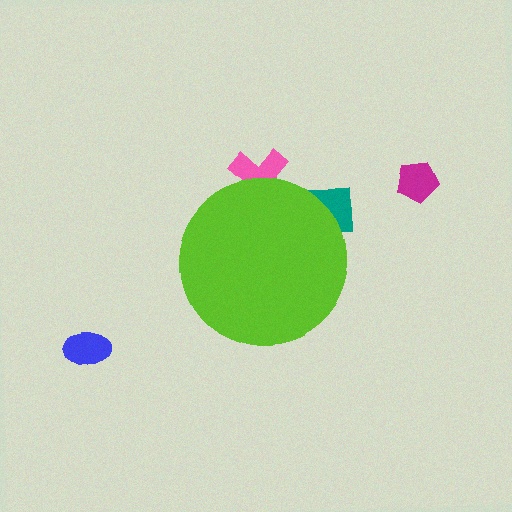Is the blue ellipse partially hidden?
No, the blue ellipse is fully visible.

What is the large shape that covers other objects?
A lime circle.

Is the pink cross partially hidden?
Yes, the pink cross is partially hidden behind the lime circle.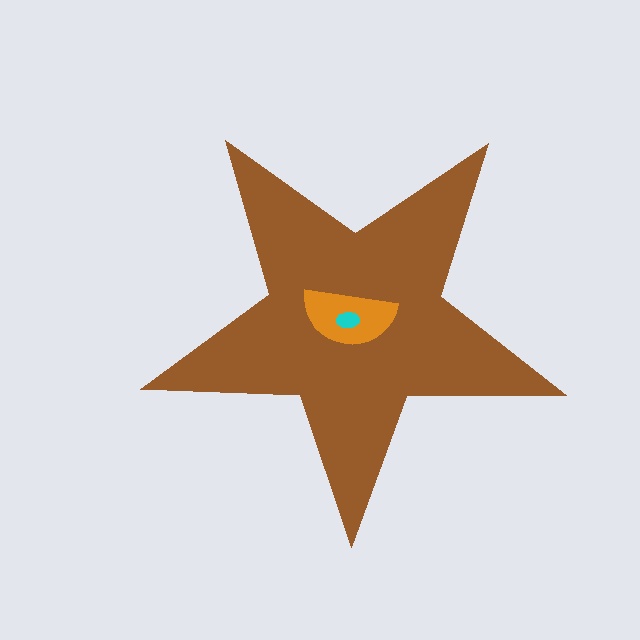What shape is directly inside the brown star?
The orange semicircle.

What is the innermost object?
The cyan ellipse.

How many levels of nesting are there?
3.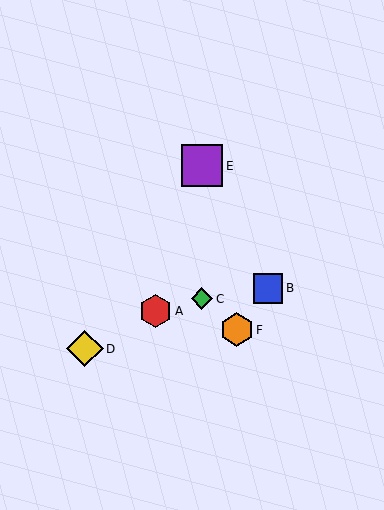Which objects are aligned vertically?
Objects C, E are aligned vertically.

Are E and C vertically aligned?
Yes, both are at x≈202.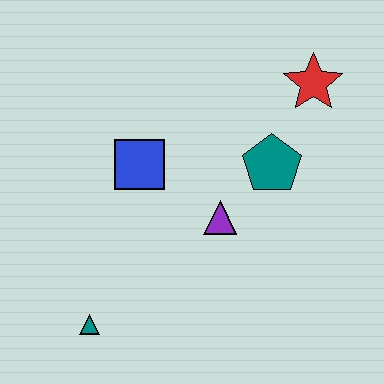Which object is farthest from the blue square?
The red star is farthest from the blue square.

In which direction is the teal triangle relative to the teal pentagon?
The teal triangle is to the left of the teal pentagon.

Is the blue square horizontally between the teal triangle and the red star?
Yes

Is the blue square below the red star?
Yes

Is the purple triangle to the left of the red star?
Yes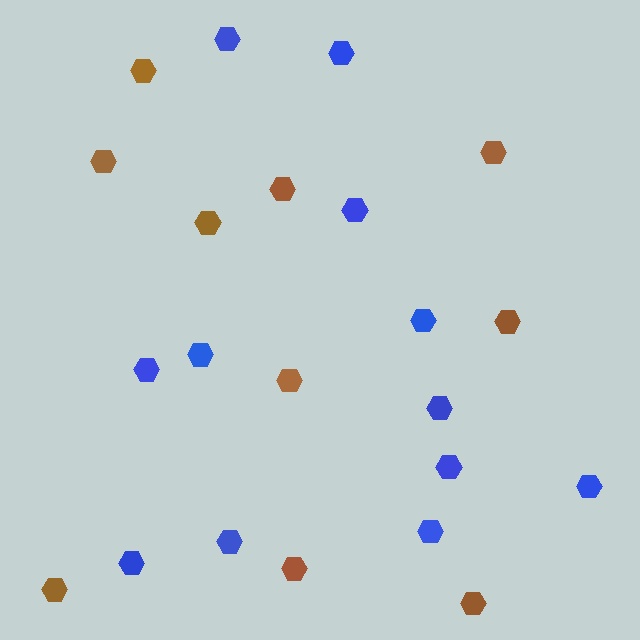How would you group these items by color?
There are 2 groups: one group of brown hexagons (10) and one group of blue hexagons (12).